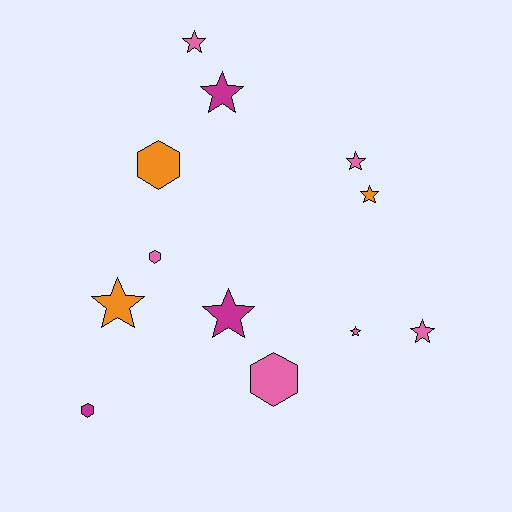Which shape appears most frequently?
Star, with 8 objects.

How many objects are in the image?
There are 12 objects.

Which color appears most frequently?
Pink, with 6 objects.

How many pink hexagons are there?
There are 2 pink hexagons.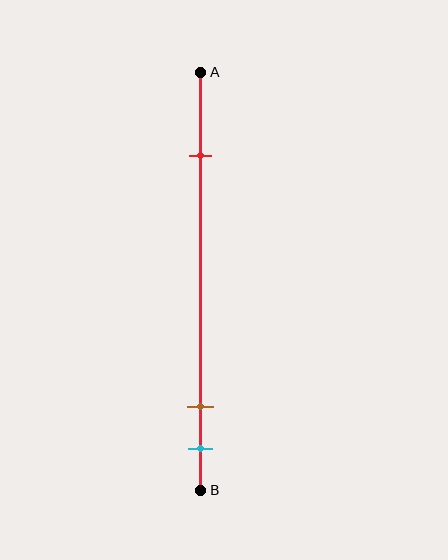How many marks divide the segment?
There are 3 marks dividing the segment.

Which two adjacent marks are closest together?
The brown and cyan marks are the closest adjacent pair.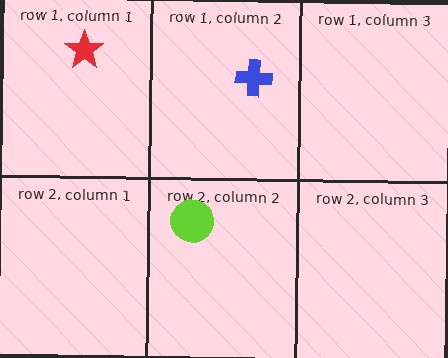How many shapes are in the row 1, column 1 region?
1.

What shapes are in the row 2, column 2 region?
The lime circle.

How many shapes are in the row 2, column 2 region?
1.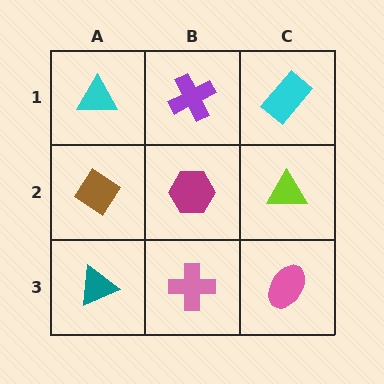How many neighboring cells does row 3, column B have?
3.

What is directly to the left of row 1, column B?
A cyan triangle.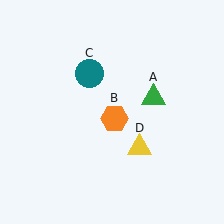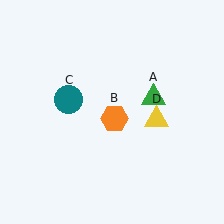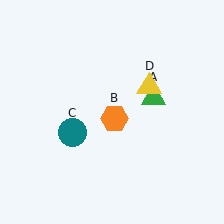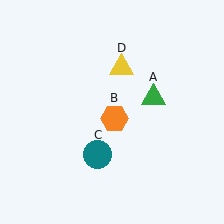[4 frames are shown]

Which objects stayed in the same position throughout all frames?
Green triangle (object A) and orange hexagon (object B) remained stationary.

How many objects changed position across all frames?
2 objects changed position: teal circle (object C), yellow triangle (object D).